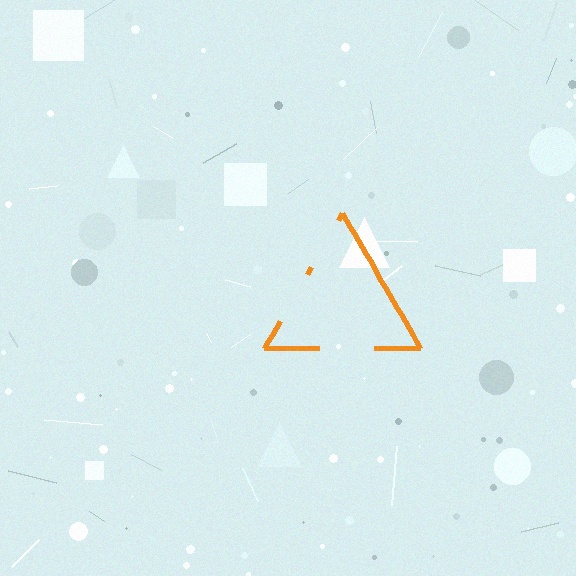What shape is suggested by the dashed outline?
The dashed outline suggests a triangle.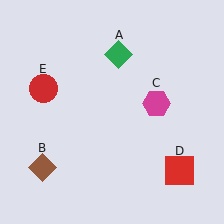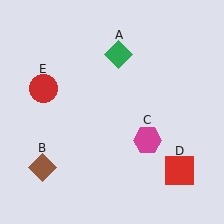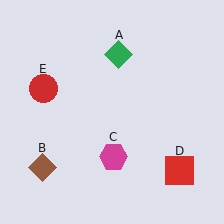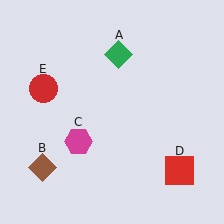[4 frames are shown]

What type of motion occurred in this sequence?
The magenta hexagon (object C) rotated clockwise around the center of the scene.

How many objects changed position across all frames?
1 object changed position: magenta hexagon (object C).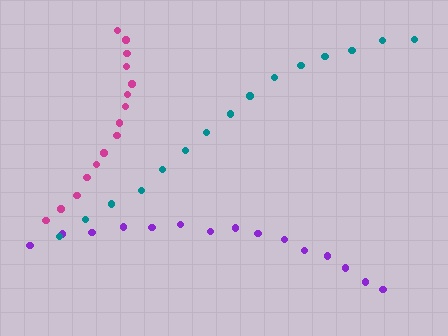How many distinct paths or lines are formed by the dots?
There are 3 distinct paths.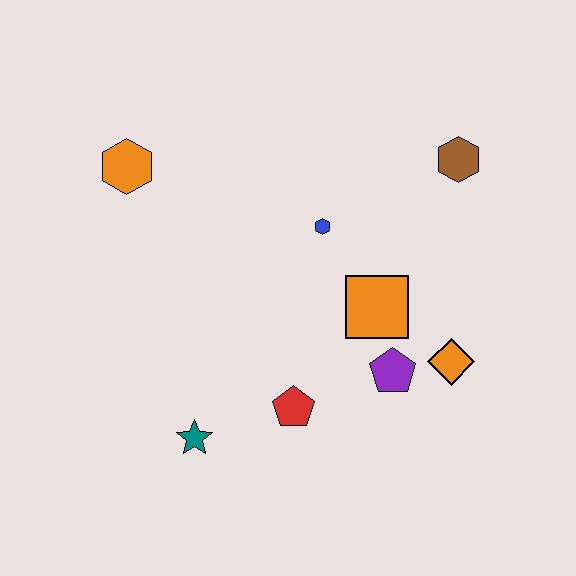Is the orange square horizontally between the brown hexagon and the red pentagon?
Yes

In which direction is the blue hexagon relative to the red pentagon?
The blue hexagon is above the red pentagon.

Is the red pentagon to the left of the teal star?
No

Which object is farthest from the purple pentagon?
The orange hexagon is farthest from the purple pentagon.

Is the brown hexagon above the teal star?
Yes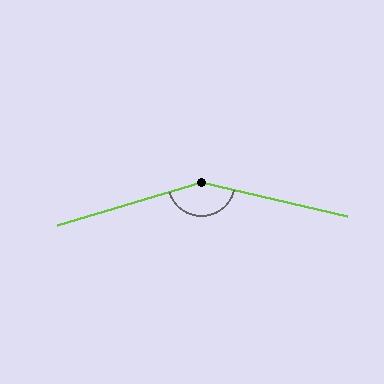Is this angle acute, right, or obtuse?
It is obtuse.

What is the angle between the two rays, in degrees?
Approximately 150 degrees.